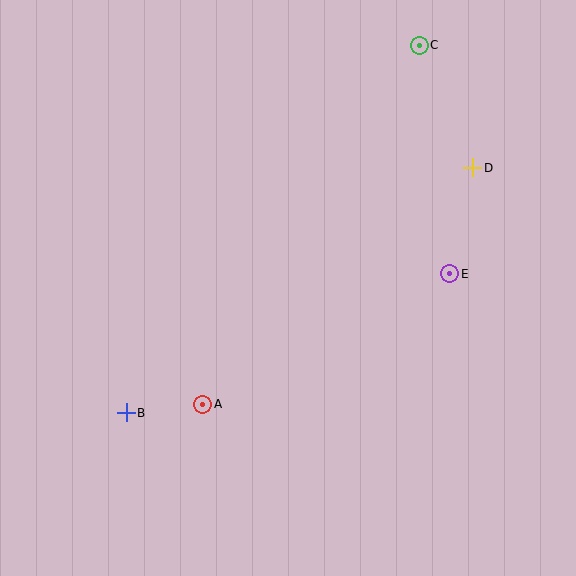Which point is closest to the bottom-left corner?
Point B is closest to the bottom-left corner.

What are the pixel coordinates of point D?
Point D is at (473, 168).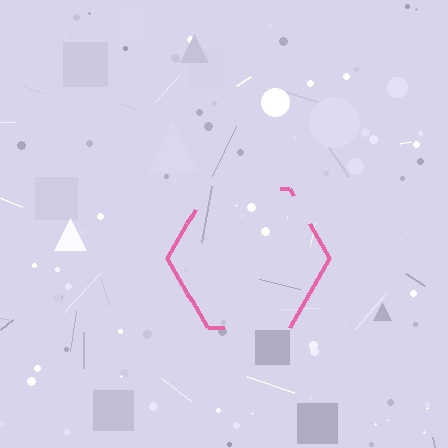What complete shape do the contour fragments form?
The contour fragments form a hexagon.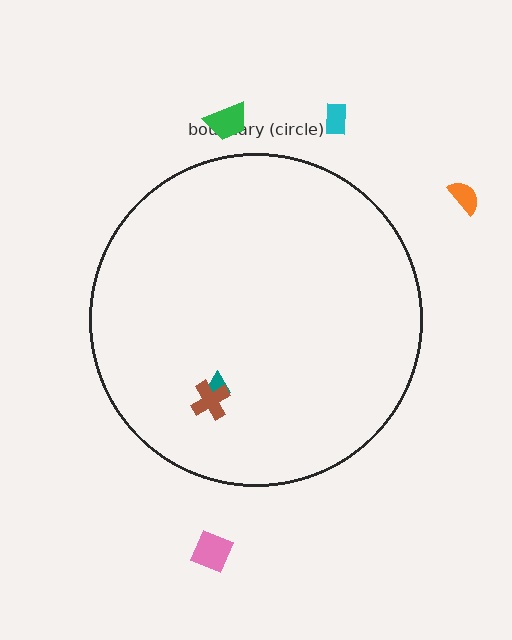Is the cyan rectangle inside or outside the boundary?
Outside.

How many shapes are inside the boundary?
2 inside, 4 outside.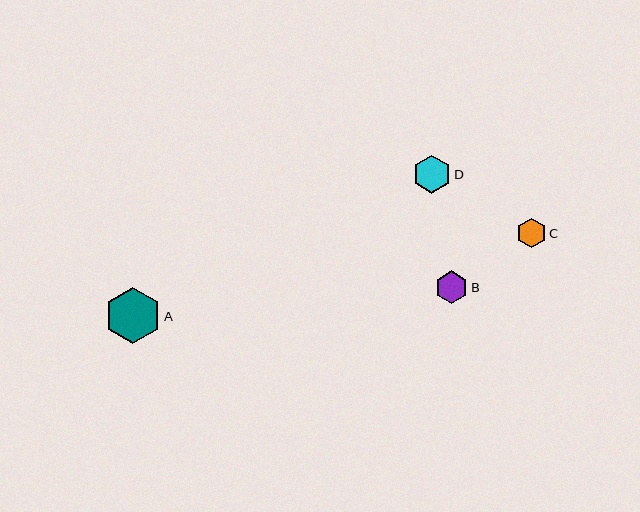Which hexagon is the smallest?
Hexagon C is the smallest with a size of approximately 30 pixels.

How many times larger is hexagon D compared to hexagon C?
Hexagon D is approximately 1.3 times the size of hexagon C.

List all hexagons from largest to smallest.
From largest to smallest: A, D, B, C.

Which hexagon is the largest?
Hexagon A is the largest with a size of approximately 56 pixels.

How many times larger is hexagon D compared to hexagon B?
Hexagon D is approximately 1.2 times the size of hexagon B.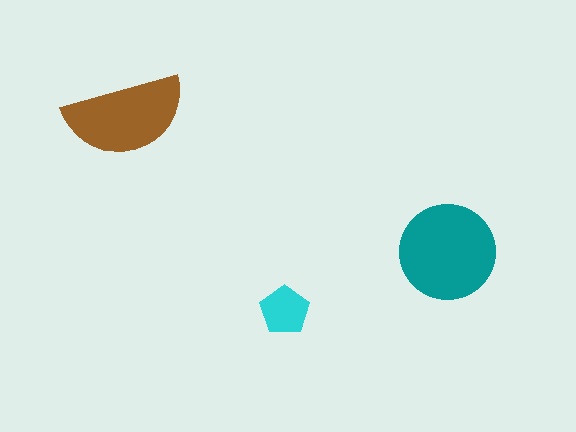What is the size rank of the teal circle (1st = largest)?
1st.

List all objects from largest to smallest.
The teal circle, the brown semicircle, the cyan pentagon.